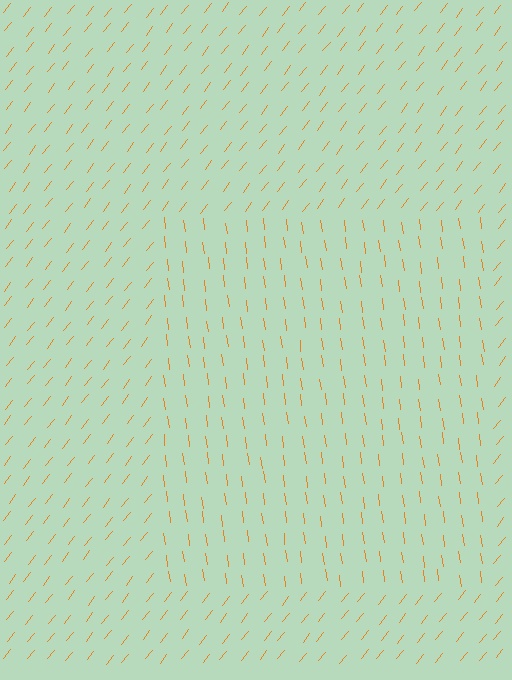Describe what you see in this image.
The image is filled with small orange line segments. A rectangle region in the image has lines oriented differently from the surrounding lines, creating a visible texture boundary.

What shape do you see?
I see a rectangle.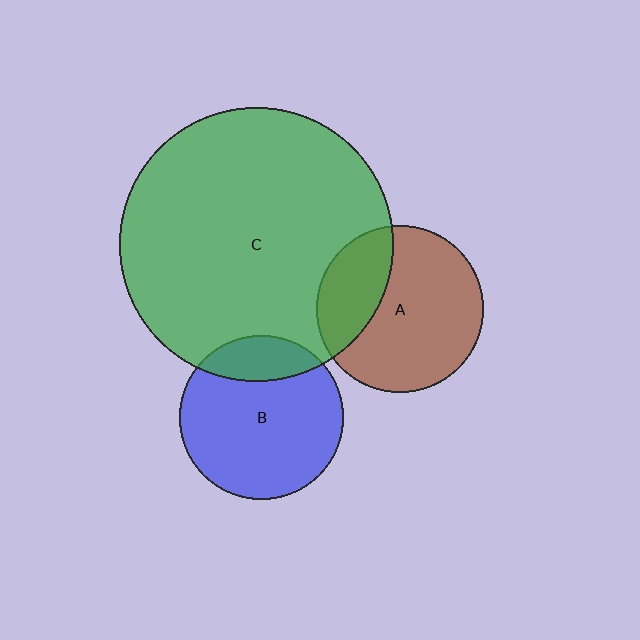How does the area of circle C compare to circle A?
Approximately 2.7 times.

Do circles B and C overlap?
Yes.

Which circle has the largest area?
Circle C (green).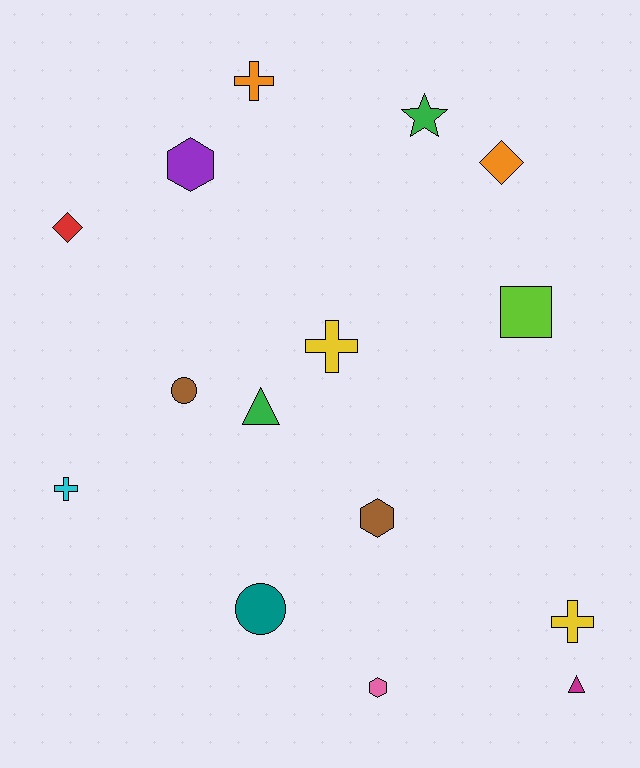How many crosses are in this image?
There are 4 crosses.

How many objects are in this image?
There are 15 objects.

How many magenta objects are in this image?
There is 1 magenta object.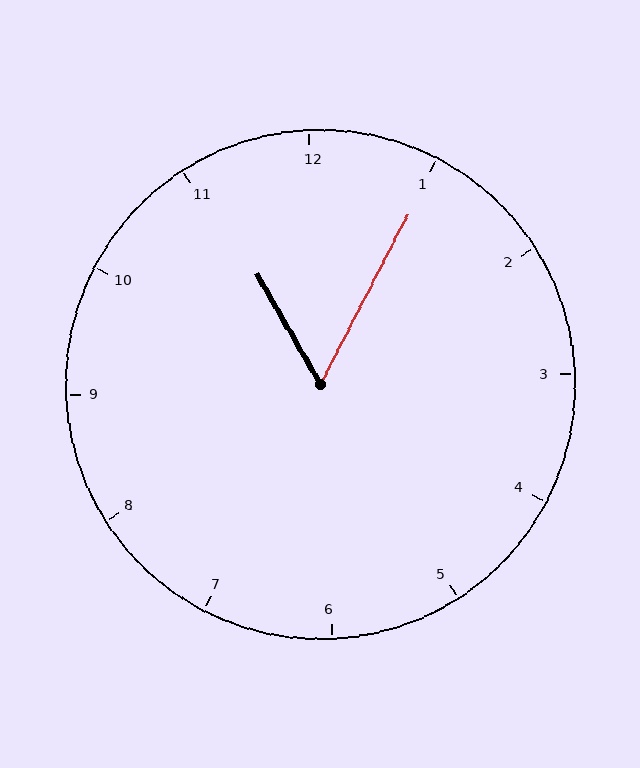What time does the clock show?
11:05.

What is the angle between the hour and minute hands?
Approximately 58 degrees.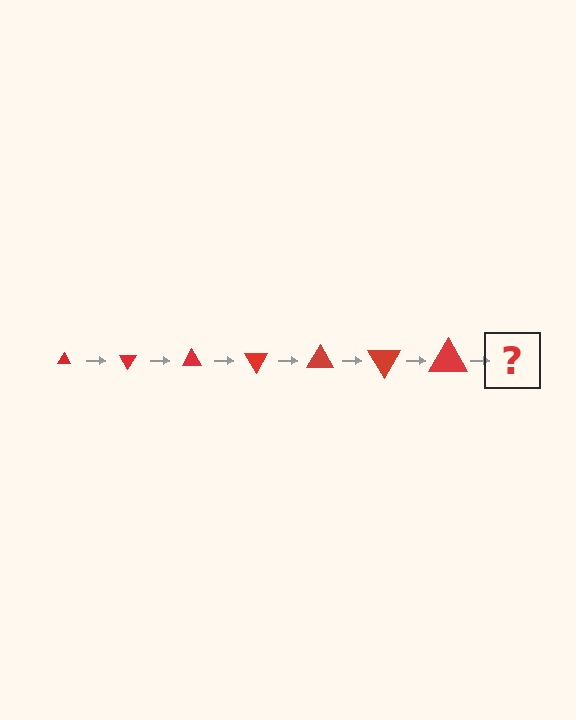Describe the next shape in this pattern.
It should be a triangle, larger than the previous one and rotated 420 degrees from the start.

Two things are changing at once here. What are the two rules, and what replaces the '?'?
The two rules are that the triangle grows larger each step and it rotates 60 degrees each step. The '?' should be a triangle, larger than the previous one and rotated 420 degrees from the start.